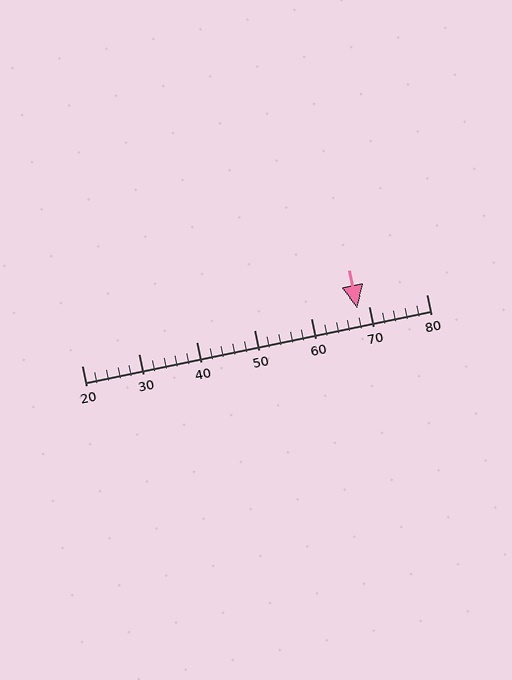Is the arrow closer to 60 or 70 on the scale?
The arrow is closer to 70.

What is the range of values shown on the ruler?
The ruler shows values from 20 to 80.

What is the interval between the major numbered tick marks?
The major tick marks are spaced 10 units apart.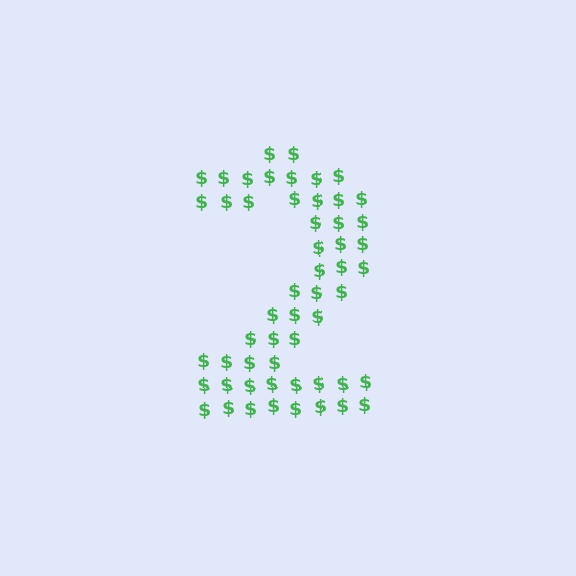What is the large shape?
The large shape is the digit 2.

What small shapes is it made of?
It is made of small dollar signs.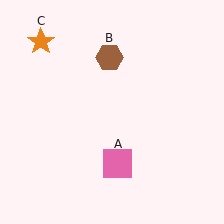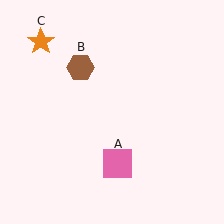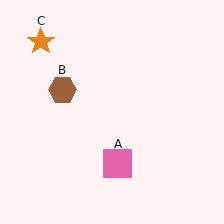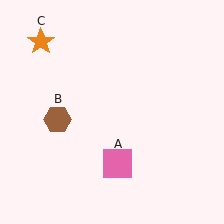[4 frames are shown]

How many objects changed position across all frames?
1 object changed position: brown hexagon (object B).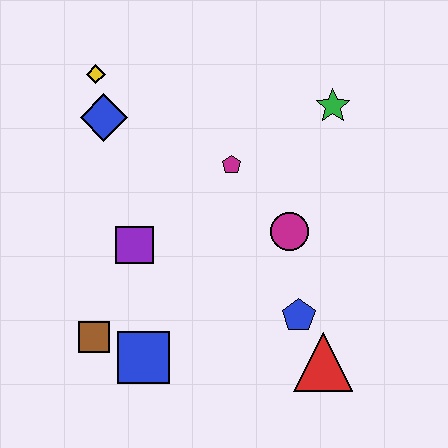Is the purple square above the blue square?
Yes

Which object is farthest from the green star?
The brown square is farthest from the green star.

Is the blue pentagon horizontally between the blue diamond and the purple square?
No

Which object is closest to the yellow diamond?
The blue diamond is closest to the yellow diamond.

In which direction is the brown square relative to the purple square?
The brown square is below the purple square.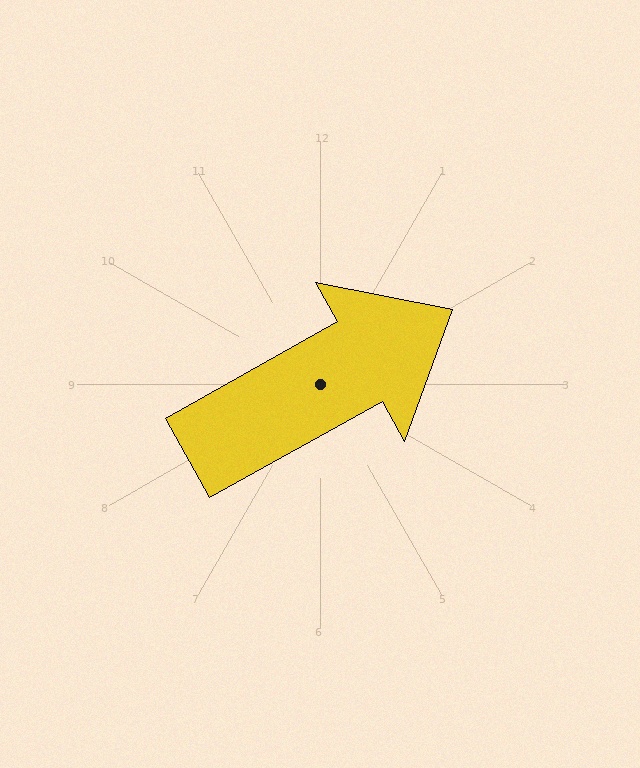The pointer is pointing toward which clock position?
Roughly 2 o'clock.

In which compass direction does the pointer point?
Northeast.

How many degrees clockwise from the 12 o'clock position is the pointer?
Approximately 61 degrees.